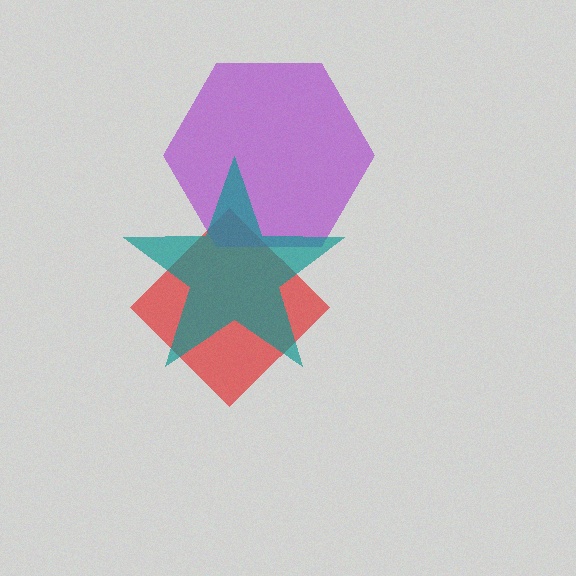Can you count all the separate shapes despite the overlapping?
Yes, there are 3 separate shapes.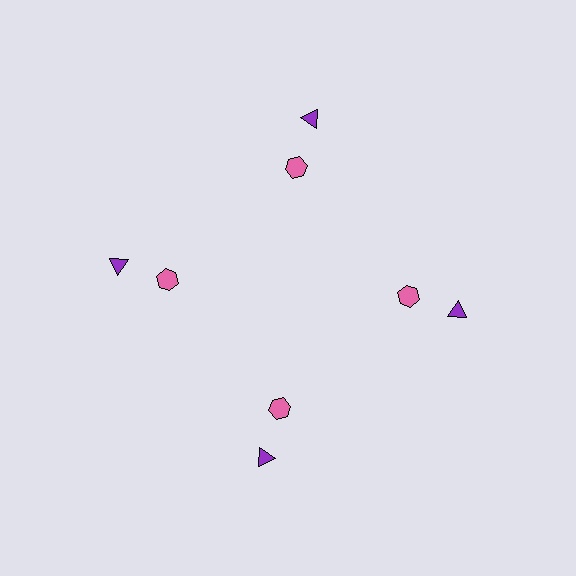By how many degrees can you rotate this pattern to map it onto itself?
The pattern maps onto itself every 90 degrees of rotation.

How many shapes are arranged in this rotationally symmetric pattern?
There are 8 shapes, arranged in 4 groups of 2.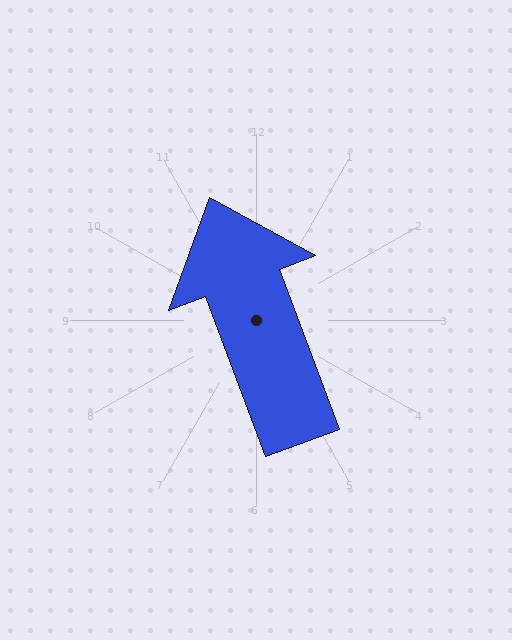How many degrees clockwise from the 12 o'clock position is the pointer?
Approximately 339 degrees.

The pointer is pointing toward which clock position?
Roughly 11 o'clock.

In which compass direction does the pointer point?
North.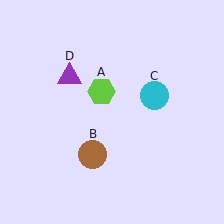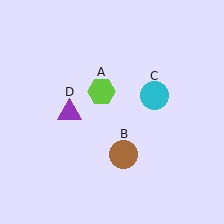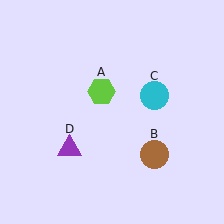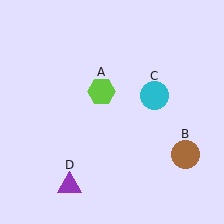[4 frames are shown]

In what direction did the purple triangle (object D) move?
The purple triangle (object D) moved down.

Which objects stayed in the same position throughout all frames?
Lime hexagon (object A) and cyan circle (object C) remained stationary.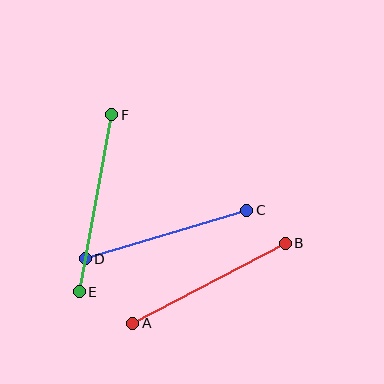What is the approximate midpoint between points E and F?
The midpoint is at approximately (96, 203) pixels.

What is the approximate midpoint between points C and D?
The midpoint is at approximately (166, 235) pixels.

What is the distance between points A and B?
The distance is approximately 172 pixels.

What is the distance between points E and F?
The distance is approximately 180 pixels.